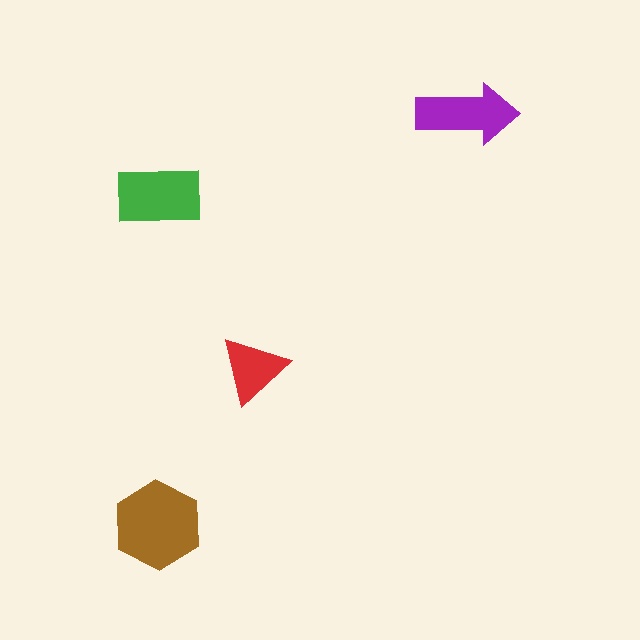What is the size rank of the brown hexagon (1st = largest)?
1st.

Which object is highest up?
The purple arrow is topmost.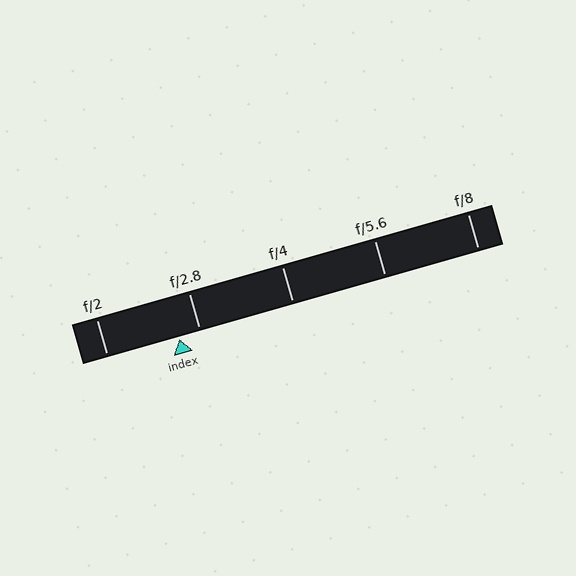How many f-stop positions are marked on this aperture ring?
There are 5 f-stop positions marked.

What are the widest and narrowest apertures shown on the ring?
The widest aperture shown is f/2 and the narrowest is f/8.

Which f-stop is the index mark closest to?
The index mark is closest to f/2.8.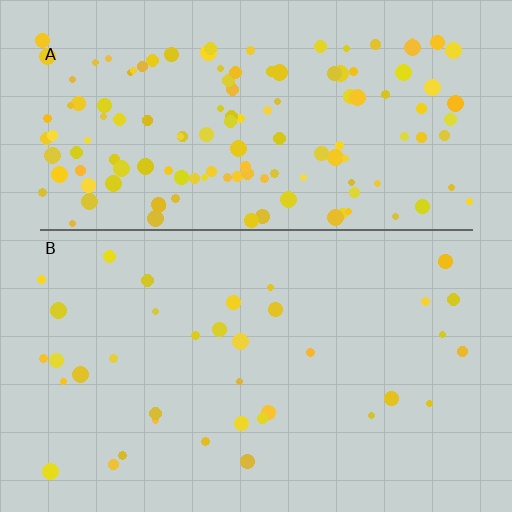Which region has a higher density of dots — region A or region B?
A (the top).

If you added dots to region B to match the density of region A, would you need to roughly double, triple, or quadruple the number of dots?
Approximately quadruple.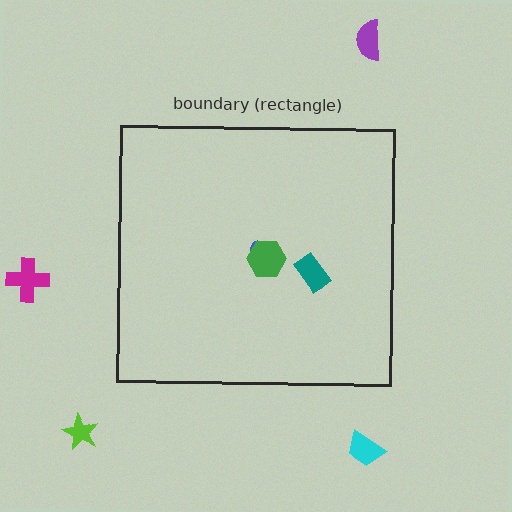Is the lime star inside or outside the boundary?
Outside.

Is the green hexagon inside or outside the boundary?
Inside.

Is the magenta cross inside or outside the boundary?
Outside.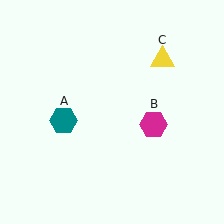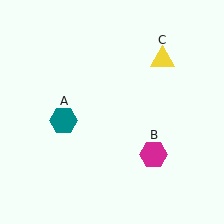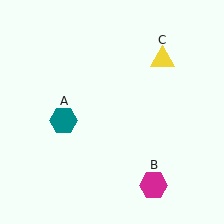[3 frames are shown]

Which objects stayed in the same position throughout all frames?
Teal hexagon (object A) and yellow triangle (object C) remained stationary.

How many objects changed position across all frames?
1 object changed position: magenta hexagon (object B).